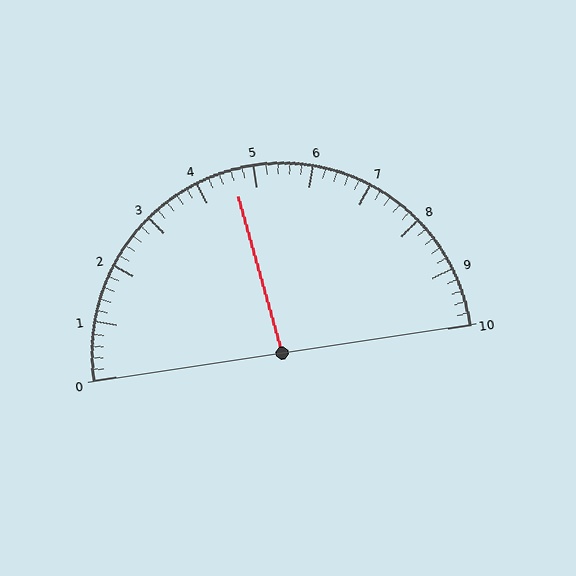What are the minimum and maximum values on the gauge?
The gauge ranges from 0 to 10.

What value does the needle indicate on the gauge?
The needle indicates approximately 4.6.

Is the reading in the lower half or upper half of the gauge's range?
The reading is in the lower half of the range (0 to 10).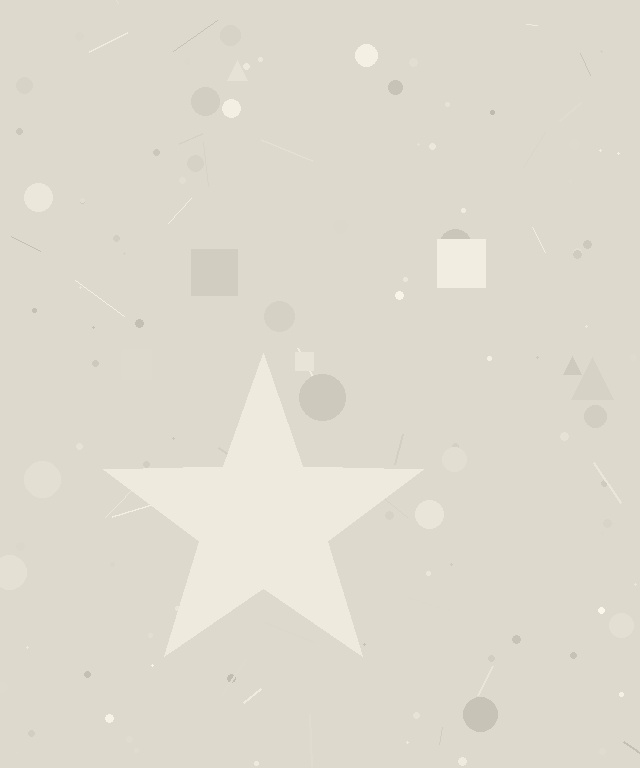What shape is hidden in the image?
A star is hidden in the image.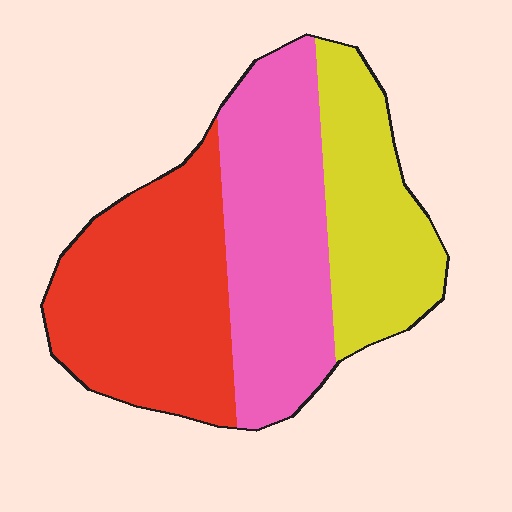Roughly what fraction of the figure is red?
Red covers 38% of the figure.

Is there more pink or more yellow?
Pink.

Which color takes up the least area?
Yellow, at roughly 25%.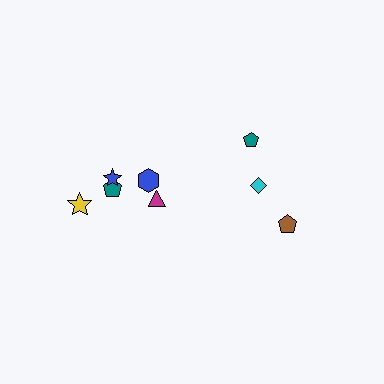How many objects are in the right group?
There are 3 objects.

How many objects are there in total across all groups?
There are 8 objects.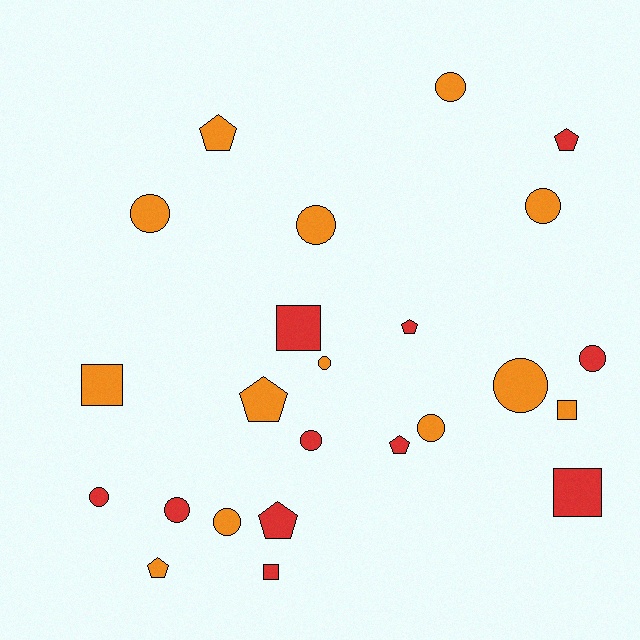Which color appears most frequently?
Orange, with 13 objects.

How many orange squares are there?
There are 2 orange squares.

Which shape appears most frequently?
Circle, with 12 objects.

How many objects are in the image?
There are 24 objects.